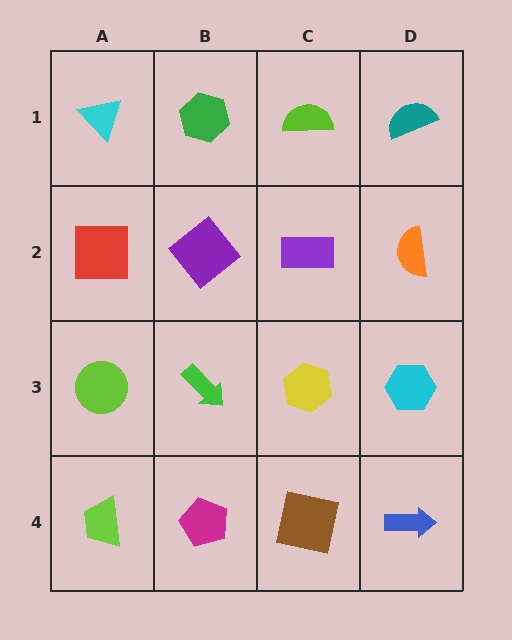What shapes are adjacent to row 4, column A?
A lime circle (row 3, column A), a magenta pentagon (row 4, column B).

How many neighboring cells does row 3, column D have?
3.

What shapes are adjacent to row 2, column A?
A cyan triangle (row 1, column A), a lime circle (row 3, column A), a purple diamond (row 2, column B).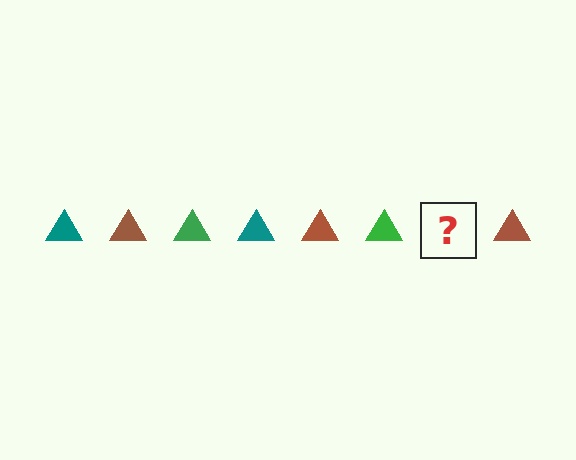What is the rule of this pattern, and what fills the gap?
The rule is that the pattern cycles through teal, brown, green triangles. The gap should be filled with a teal triangle.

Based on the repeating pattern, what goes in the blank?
The blank should be a teal triangle.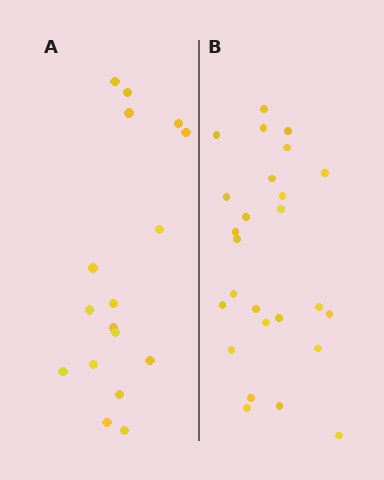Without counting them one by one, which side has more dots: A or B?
Region B (the right region) has more dots.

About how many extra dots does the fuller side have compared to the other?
Region B has roughly 8 or so more dots than region A.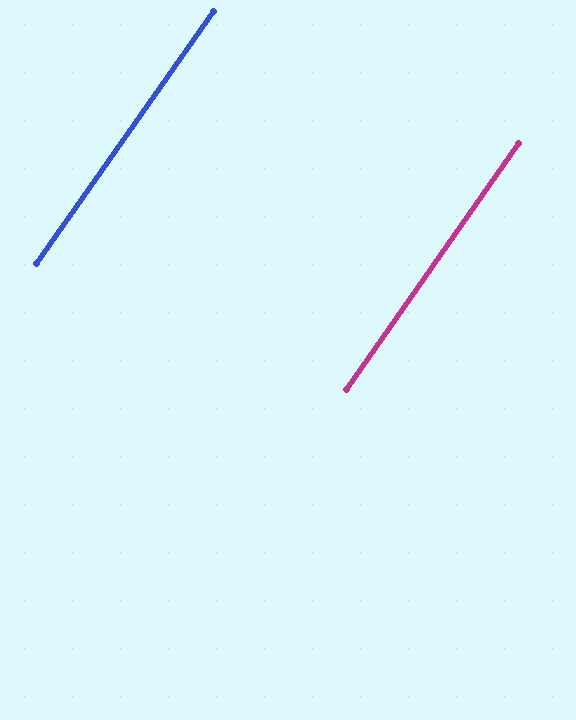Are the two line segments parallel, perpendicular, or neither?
Parallel — their directions differ by only 0.1°.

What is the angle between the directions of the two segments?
Approximately 0 degrees.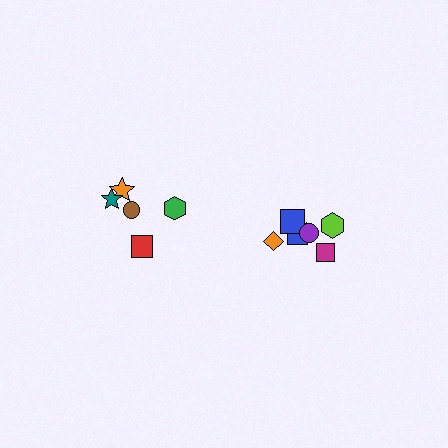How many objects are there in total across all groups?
There are 12 objects.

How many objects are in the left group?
There are 5 objects.